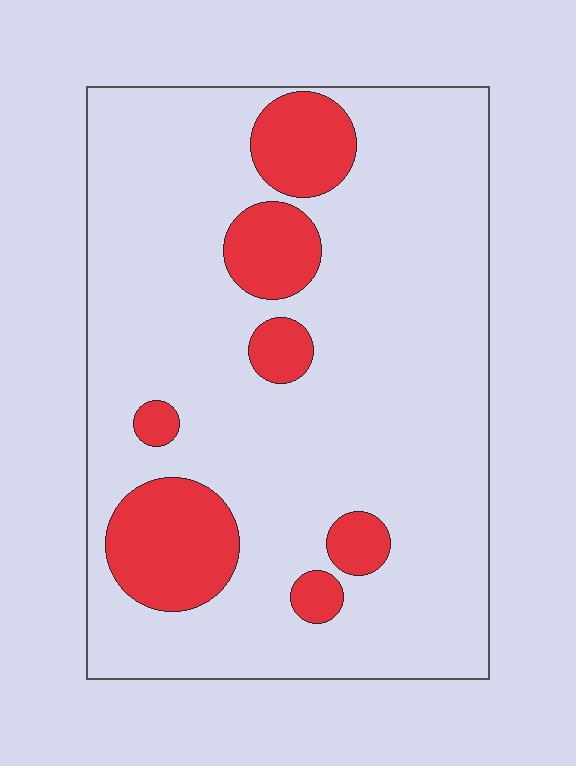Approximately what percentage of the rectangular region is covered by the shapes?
Approximately 15%.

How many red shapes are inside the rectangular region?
7.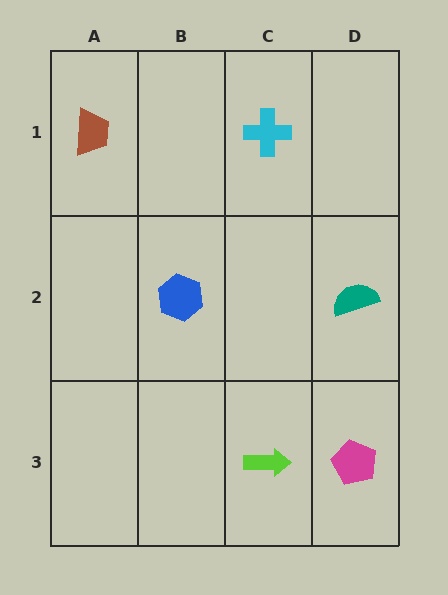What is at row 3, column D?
A magenta pentagon.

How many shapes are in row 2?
2 shapes.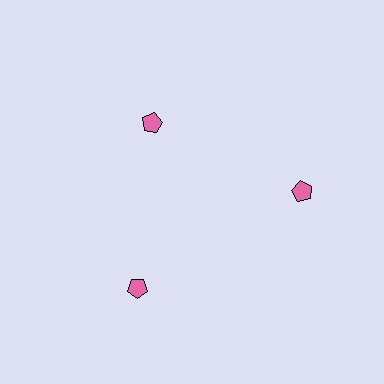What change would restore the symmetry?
The symmetry would be restored by moving it outward, back onto the ring so that all 3 pentagons sit at equal angles and equal distance from the center.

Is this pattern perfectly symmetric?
No. The 3 pink pentagons are arranged in a ring, but one element near the 11 o'clock position is pulled inward toward the center, breaking the 3-fold rotational symmetry.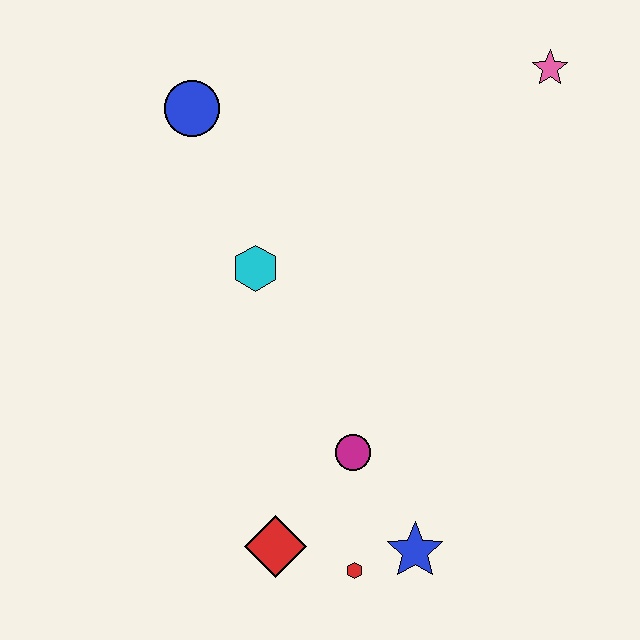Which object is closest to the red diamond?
The red hexagon is closest to the red diamond.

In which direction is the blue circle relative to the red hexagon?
The blue circle is above the red hexagon.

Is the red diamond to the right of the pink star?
No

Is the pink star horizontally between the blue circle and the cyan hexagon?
No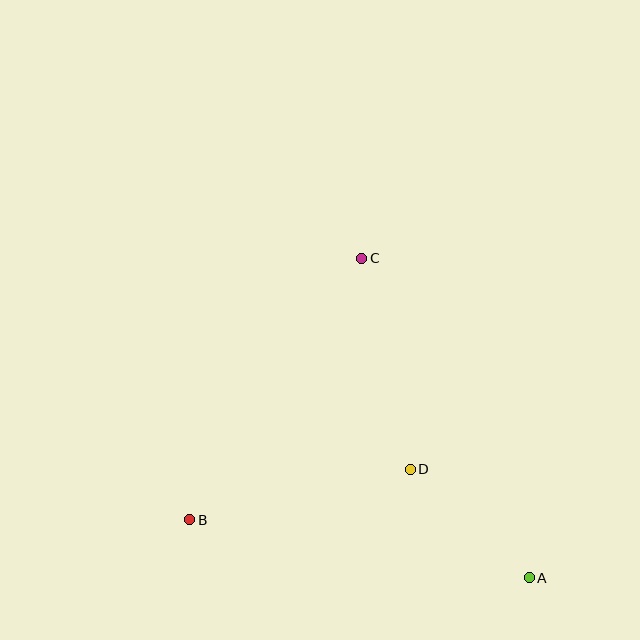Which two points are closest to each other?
Points A and D are closest to each other.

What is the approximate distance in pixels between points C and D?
The distance between C and D is approximately 216 pixels.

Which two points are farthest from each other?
Points A and C are farthest from each other.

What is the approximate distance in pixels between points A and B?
The distance between A and B is approximately 345 pixels.